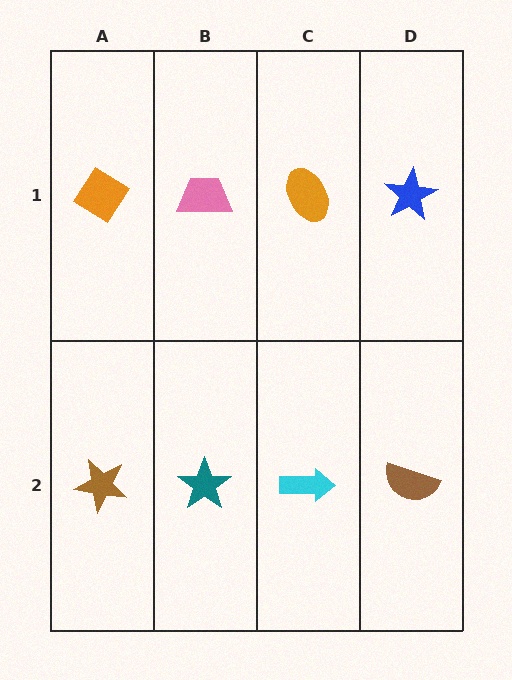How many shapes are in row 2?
4 shapes.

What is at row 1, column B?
A pink trapezoid.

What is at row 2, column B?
A teal star.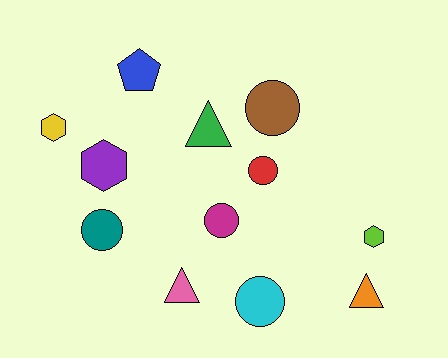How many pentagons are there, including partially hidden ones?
There is 1 pentagon.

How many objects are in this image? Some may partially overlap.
There are 12 objects.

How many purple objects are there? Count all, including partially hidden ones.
There is 1 purple object.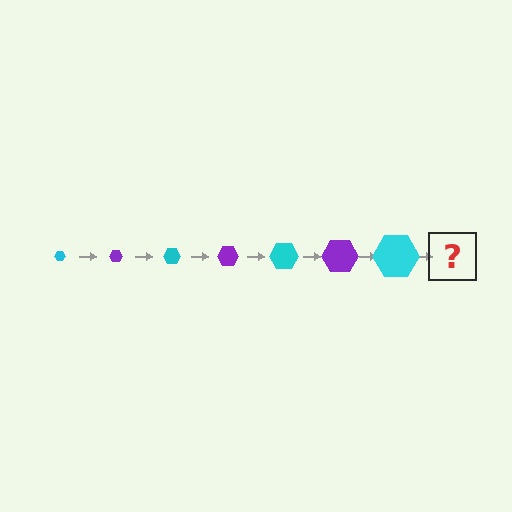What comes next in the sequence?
The next element should be a purple hexagon, larger than the previous one.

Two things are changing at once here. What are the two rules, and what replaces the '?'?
The two rules are that the hexagon grows larger each step and the color cycles through cyan and purple. The '?' should be a purple hexagon, larger than the previous one.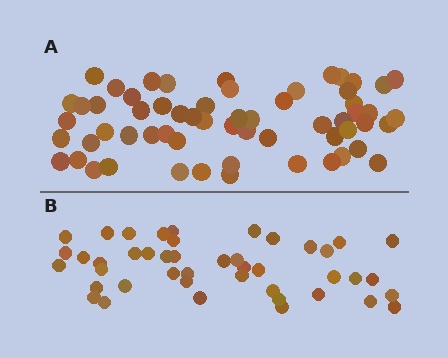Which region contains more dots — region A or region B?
Region A (the top region) has more dots.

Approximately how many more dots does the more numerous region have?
Region A has approximately 15 more dots than region B.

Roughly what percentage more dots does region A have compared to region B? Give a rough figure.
About 35% more.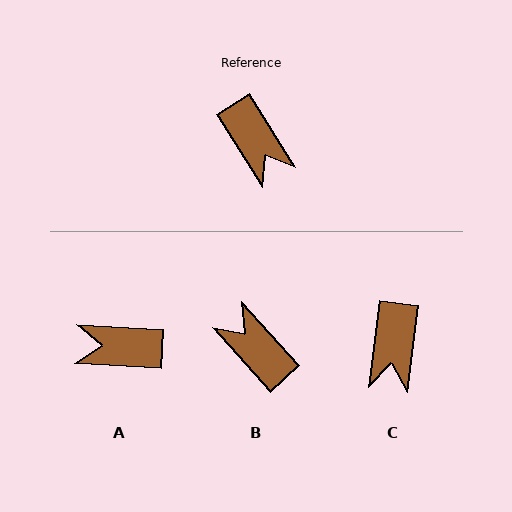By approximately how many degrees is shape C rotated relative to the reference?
Approximately 39 degrees clockwise.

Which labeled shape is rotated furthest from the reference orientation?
B, about 170 degrees away.